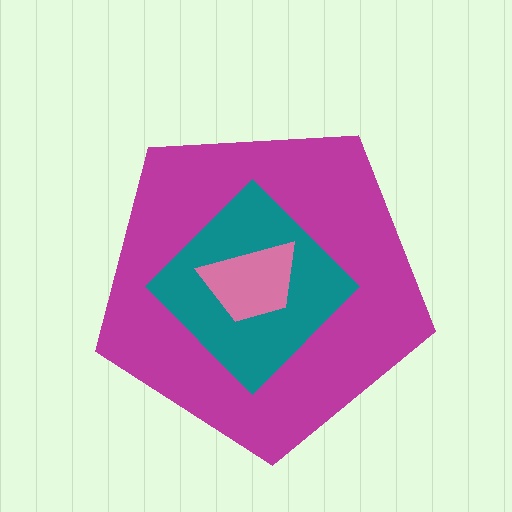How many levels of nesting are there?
3.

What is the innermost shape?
The pink trapezoid.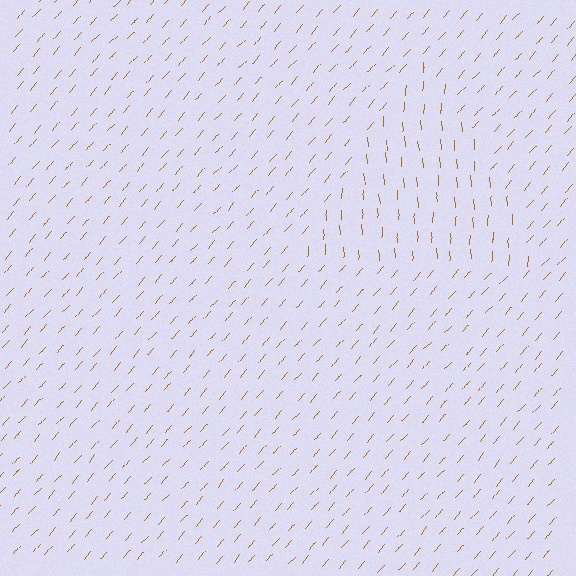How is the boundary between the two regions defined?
The boundary is defined purely by a change in line orientation (approximately 45 degrees difference). All lines are the same color and thickness.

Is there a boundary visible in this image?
Yes, there is a texture boundary formed by a change in line orientation.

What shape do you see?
I see a triangle.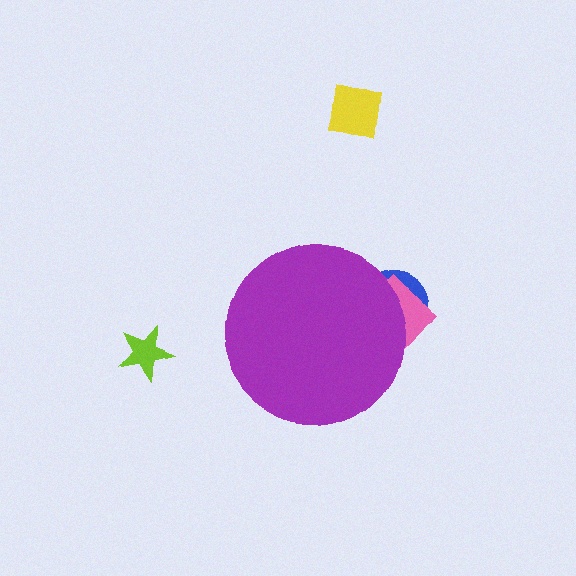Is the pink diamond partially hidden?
Yes, the pink diamond is partially hidden behind the purple circle.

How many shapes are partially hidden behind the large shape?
2 shapes are partially hidden.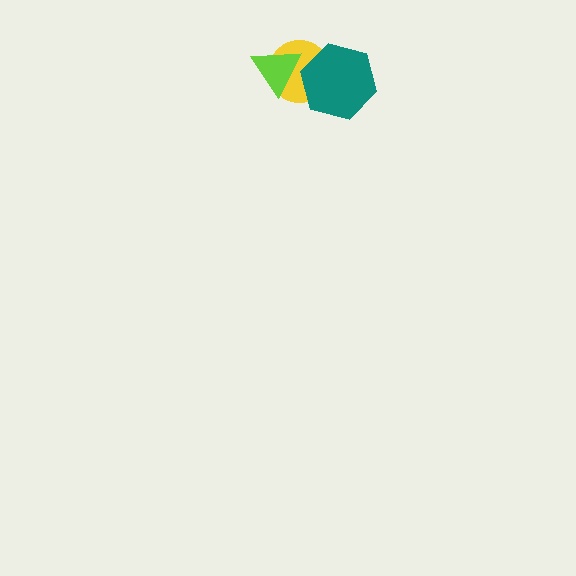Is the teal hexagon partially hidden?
No, no other shape covers it.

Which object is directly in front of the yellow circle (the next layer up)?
The lime triangle is directly in front of the yellow circle.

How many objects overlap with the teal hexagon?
1 object overlaps with the teal hexagon.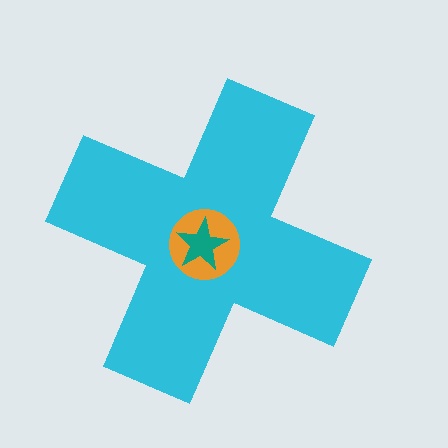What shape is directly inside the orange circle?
The teal star.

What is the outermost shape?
The cyan cross.